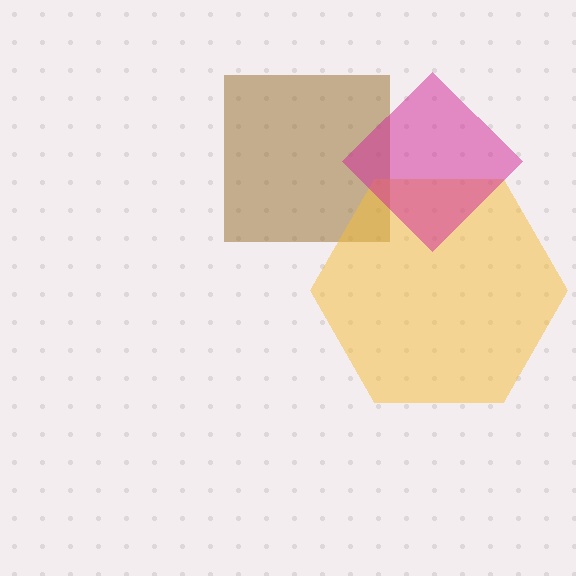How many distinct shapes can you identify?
There are 3 distinct shapes: a brown square, a yellow hexagon, a magenta diamond.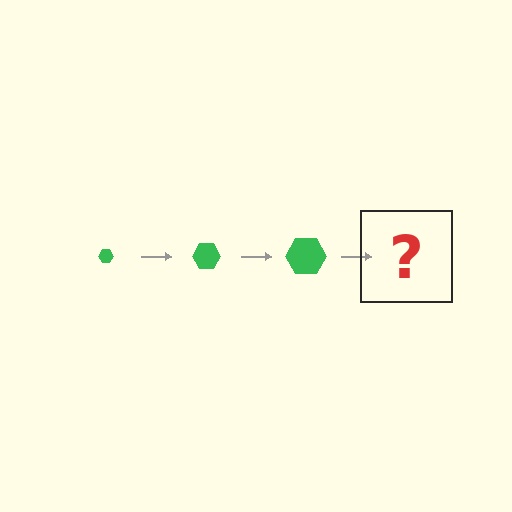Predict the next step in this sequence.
The next step is a green hexagon, larger than the previous one.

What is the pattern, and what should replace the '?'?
The pattern is that the hexagon gets progressively larger each step. The '?' should be a green hexagon, larger than the previous one.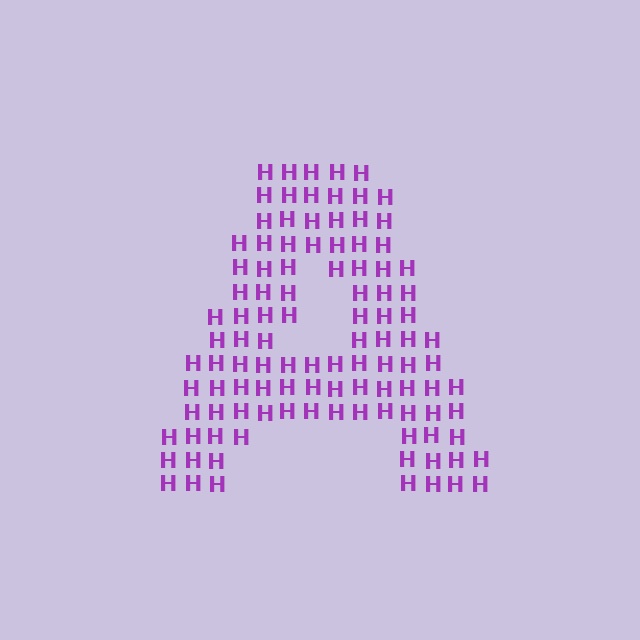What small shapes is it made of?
It is made of small letter H's.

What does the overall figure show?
The overall figure shows the letter A.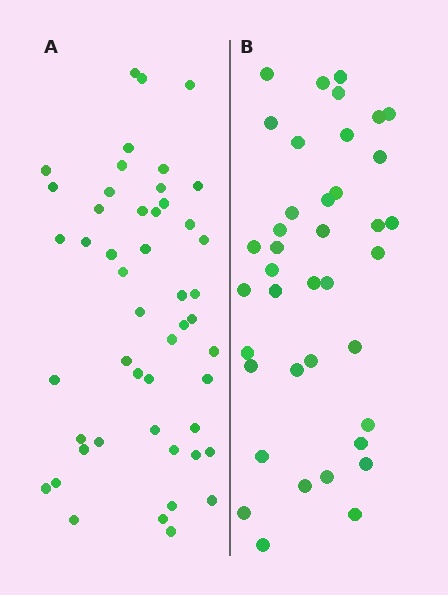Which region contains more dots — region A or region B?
Region A (the left region) has more dots.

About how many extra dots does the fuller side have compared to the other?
Region A has roughly 10 or so more dots than region B.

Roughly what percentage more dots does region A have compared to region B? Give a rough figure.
About 25% more.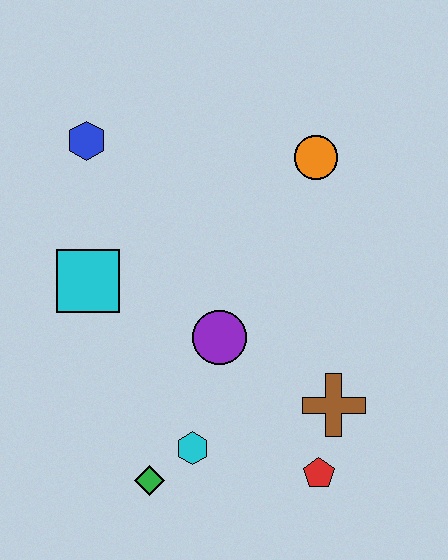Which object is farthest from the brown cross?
The blue hexagon is farthest from the brown cross.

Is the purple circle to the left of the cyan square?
No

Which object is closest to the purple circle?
The cyan hexagon is closest to the purple circle.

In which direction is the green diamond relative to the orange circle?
The green diamond is below the orange circle.